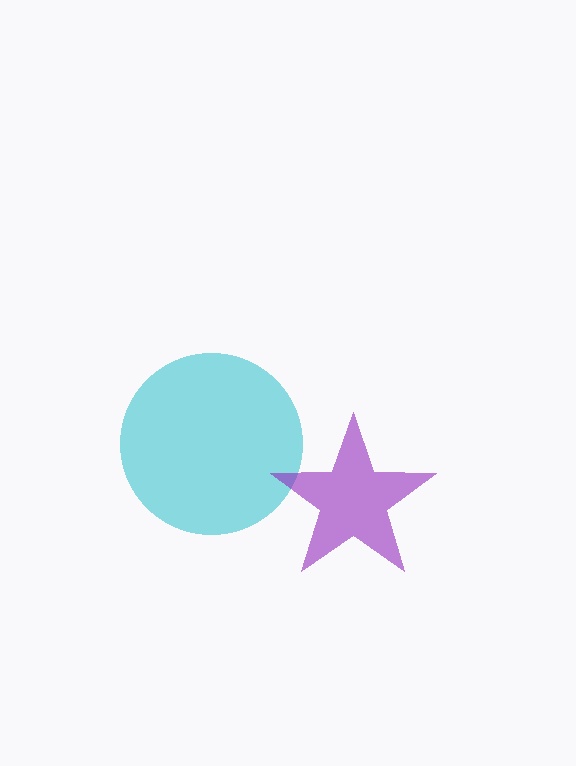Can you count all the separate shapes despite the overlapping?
Yes, there are 2 separate shapes.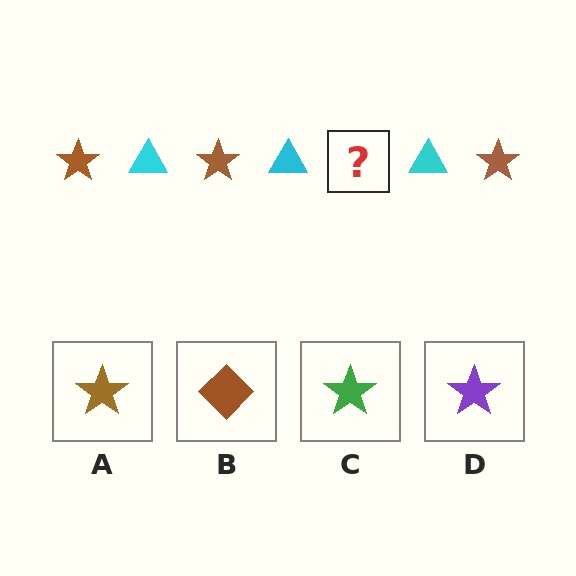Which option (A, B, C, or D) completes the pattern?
A.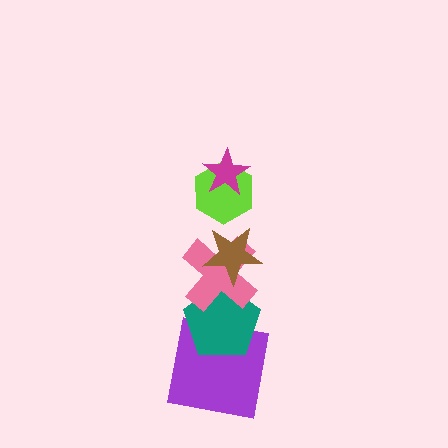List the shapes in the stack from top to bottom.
From top to bottom: the magenta star, the lime hexagon, the brown star, the pink cross, the teal pentagon, the purple square.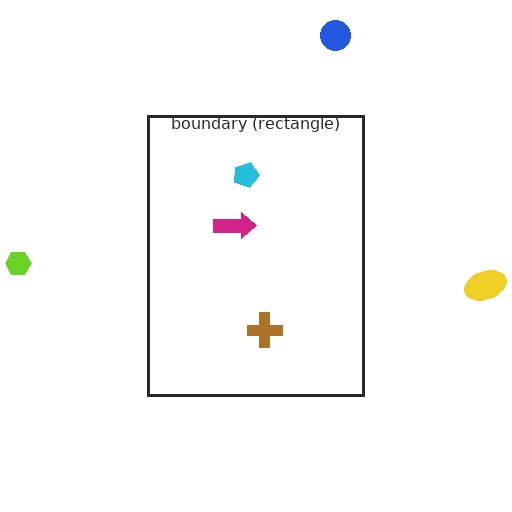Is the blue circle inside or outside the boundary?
Outside.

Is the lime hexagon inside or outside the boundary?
Outside.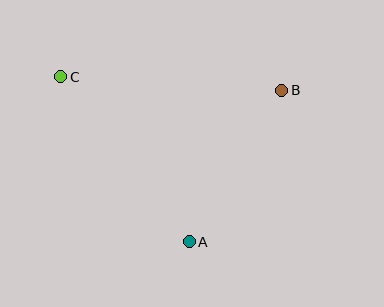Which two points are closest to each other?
Points A and B are closest to each other.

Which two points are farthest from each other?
Points B and C are farthest from each other.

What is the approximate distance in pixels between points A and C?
The distance between A and C is approximately 209 pixels.